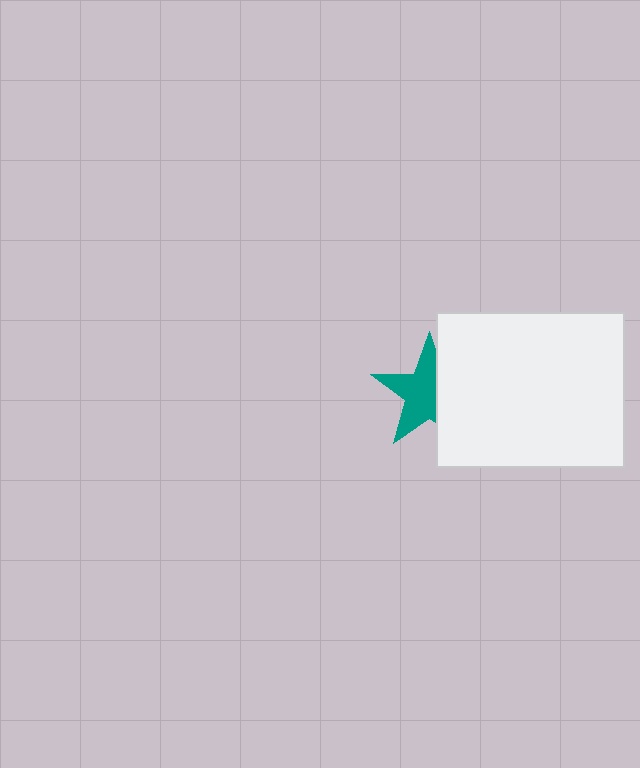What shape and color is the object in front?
The object in front is a white rectangle.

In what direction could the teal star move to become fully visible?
The teal star could move left. That would shift it out from behind the white rectangle entirely.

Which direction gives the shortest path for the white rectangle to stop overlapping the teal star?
Moving right gives the shortest separation.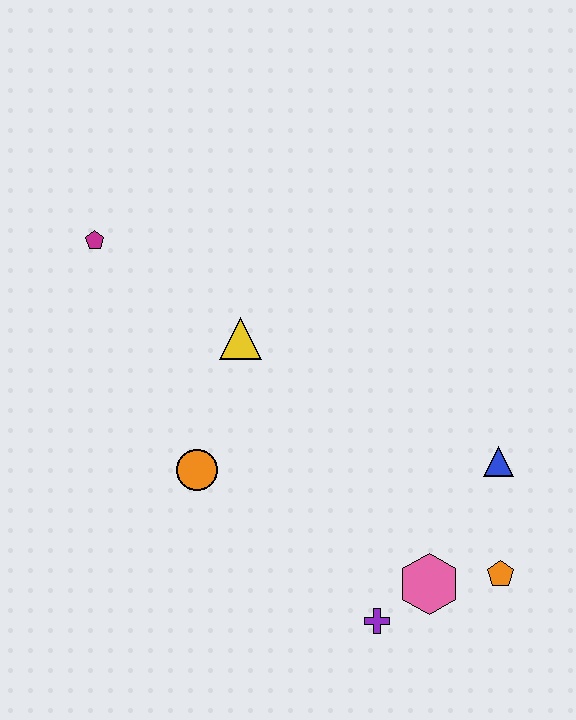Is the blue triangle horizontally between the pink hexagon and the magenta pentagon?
No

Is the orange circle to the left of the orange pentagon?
Yes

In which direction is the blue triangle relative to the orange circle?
The blue triangle is to the right of the orange circle.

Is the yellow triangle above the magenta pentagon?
No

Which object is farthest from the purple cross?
The magenta pentagon is farthest from the purple cross.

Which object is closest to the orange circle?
The yellow triangle is closest to the orange circle.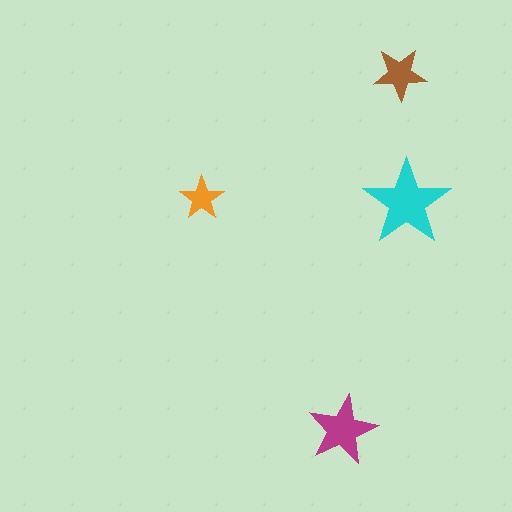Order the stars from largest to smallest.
the cyan one, the magenta one, the brown one, the orange one.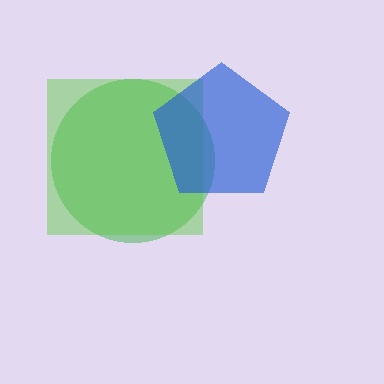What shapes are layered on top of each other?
The layered shapes are: a green circle, a lime square, a blue pentagon.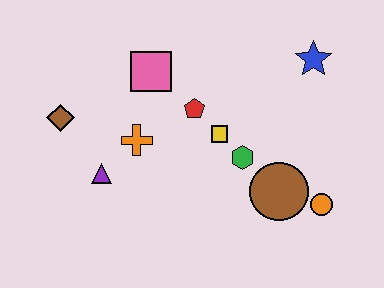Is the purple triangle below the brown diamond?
Yes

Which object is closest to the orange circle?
The brown circle is closest to the orange circle.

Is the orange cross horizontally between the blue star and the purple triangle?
Yes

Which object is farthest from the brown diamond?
The orange circle is farthest from the brown diamond.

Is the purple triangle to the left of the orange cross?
Yes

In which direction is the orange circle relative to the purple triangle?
The orange circle is to the right of the purple triangle.